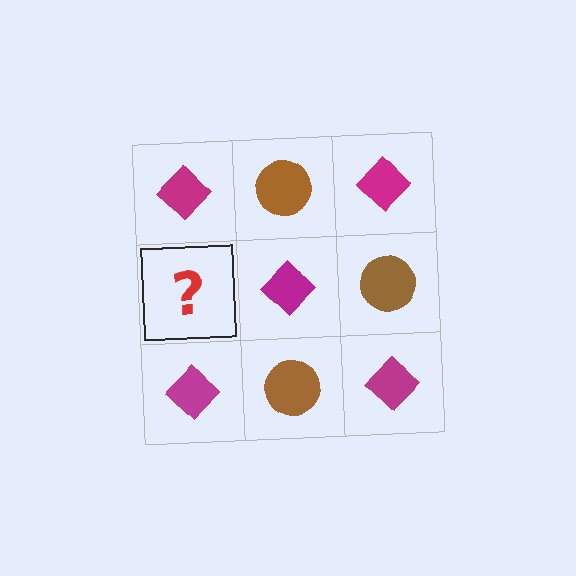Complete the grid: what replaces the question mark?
The question mark should be replaced with a brown circle.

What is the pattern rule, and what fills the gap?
The rule is that it alternates magenta diamond and brown circle in a checkerboard pattern. The gap should be filled with a brown circle.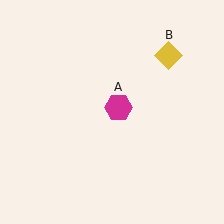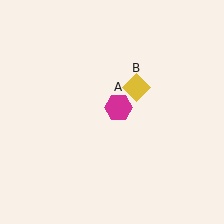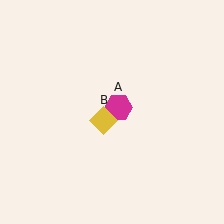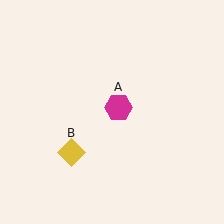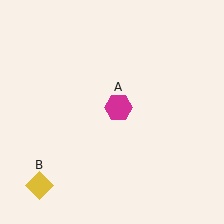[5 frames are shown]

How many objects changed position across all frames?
1 object changed position: yellow diamond (object B).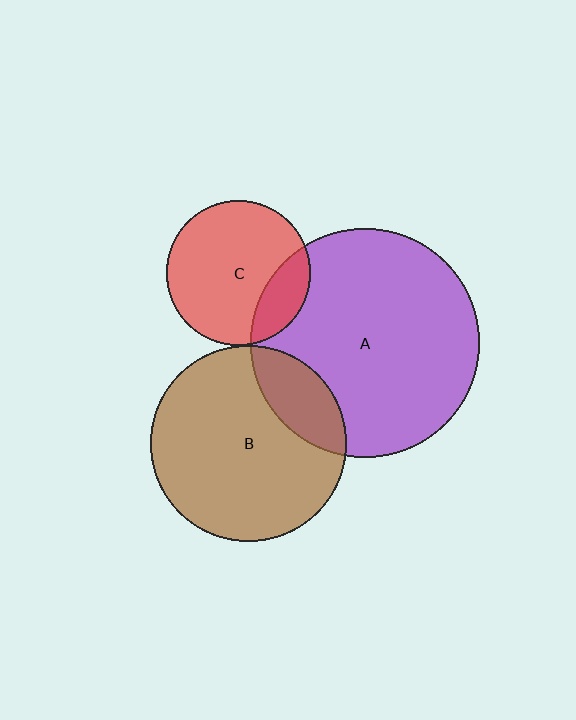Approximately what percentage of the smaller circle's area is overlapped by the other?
Approximately 20%.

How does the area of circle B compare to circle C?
Approximately 1.8 times.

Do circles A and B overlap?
Yes.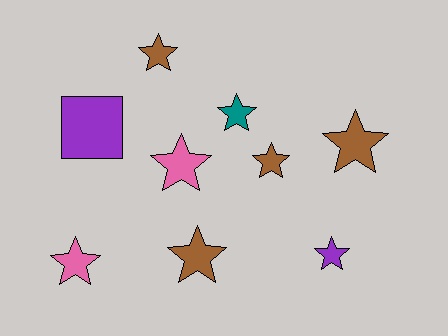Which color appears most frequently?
Brown, with 4 objects.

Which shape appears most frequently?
Star, with 8 objects.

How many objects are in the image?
There are 9 objects.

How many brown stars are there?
There are 4 brown stars.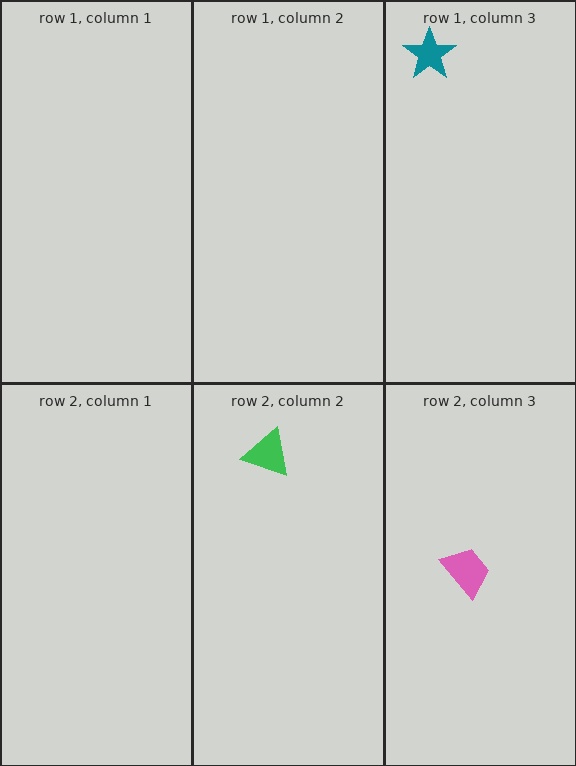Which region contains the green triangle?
The row 2, column 2 region.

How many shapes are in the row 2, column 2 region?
1.